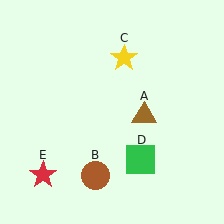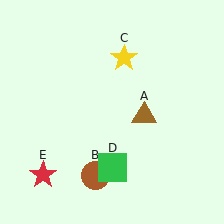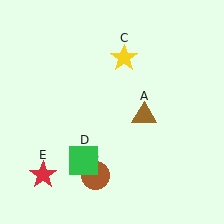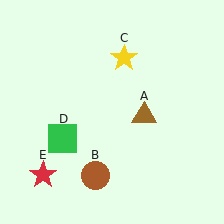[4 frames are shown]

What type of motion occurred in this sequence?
The green square (object D) rotated clockwise around the center of the scene.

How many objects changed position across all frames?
1 object changed position: green square (object D).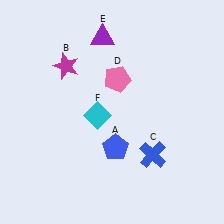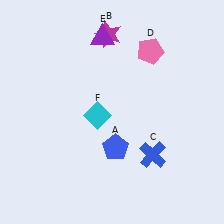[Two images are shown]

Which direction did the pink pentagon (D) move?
The pink pentagon (D) moved right.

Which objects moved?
The objects that moved are: the magenta star (B), the pink pentagon (D).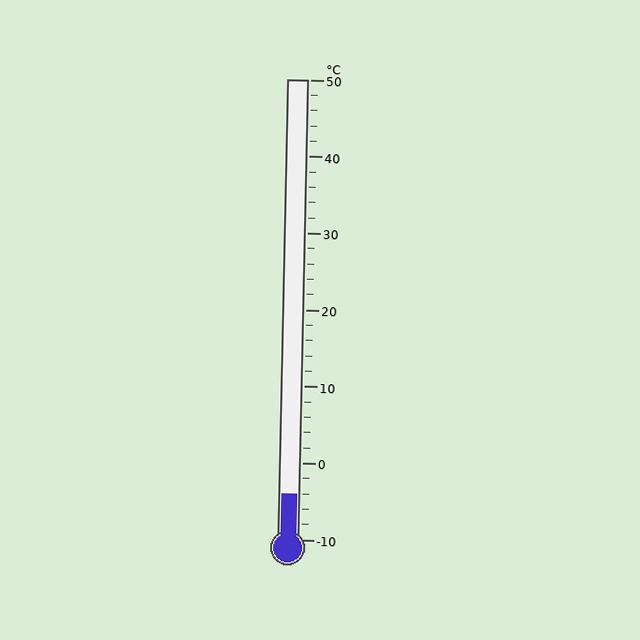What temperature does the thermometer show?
The thermometer shows approximately -4°C.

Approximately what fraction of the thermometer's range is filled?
The thermometer is filled to approximately 10% of its range.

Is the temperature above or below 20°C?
The temperature is below 20°C.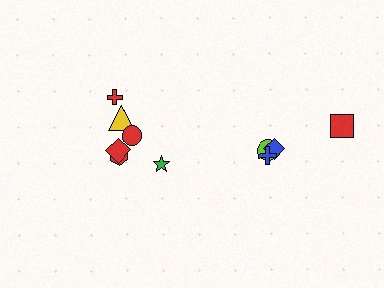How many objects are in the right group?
There are 4 objects.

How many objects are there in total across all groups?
There are 10 objects.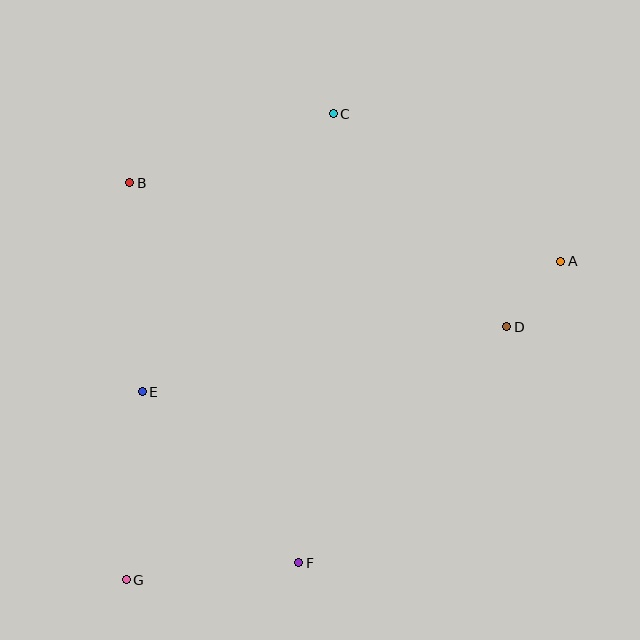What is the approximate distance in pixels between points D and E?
The distance between D and E is approximately 370 pixels.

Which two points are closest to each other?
Points A and D are closest to each other.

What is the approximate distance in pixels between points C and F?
The distance between C and F is approximately 451 pixels.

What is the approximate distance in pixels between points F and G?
The distance between F and G is approximately 174 pixels.